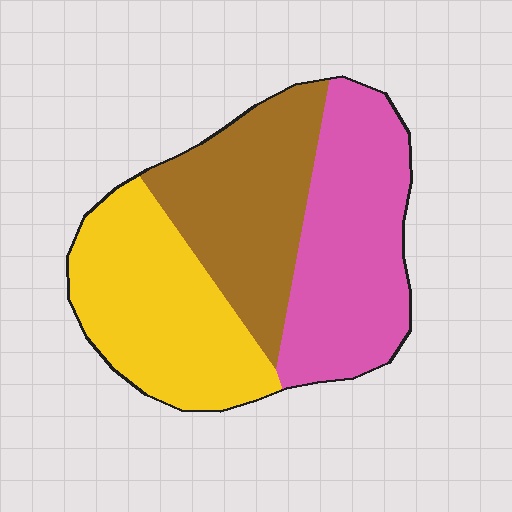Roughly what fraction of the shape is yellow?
Yellow takes up between a third and a half of the shape.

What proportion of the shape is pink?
Pink covers roughly 35% of the shape.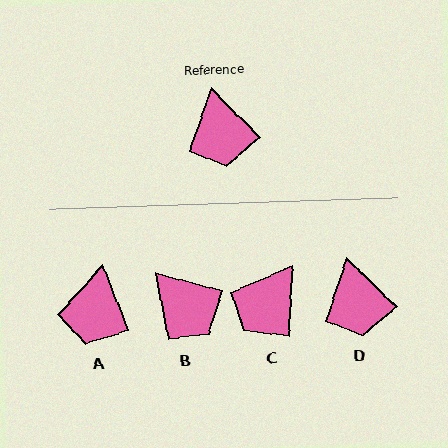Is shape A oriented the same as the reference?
No, it is off by about 23 degrees.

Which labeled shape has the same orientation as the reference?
D.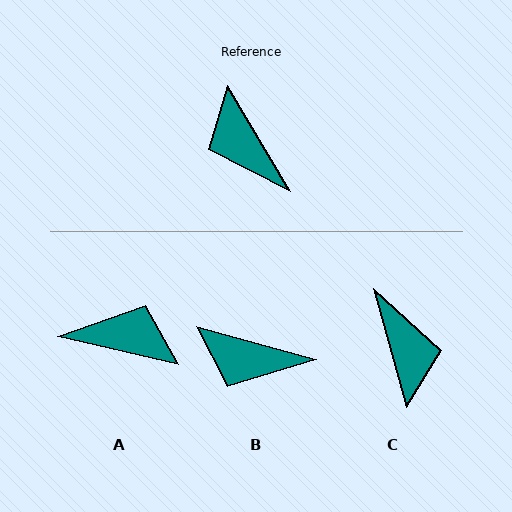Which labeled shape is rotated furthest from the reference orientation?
C, about 165 degrees away.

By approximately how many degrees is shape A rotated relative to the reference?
Approximately 134 degrees clockwise.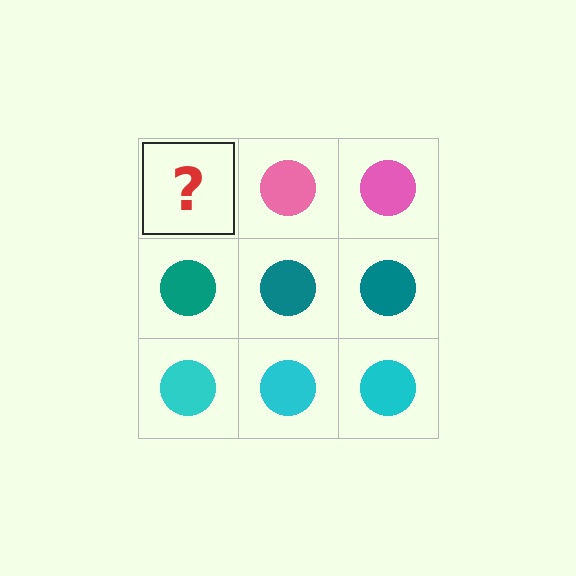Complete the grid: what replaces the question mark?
The question mark should be replaced with a pink circle.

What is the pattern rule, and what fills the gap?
The rule is that each row has a consistent color. The gap should be filled with a pink circle.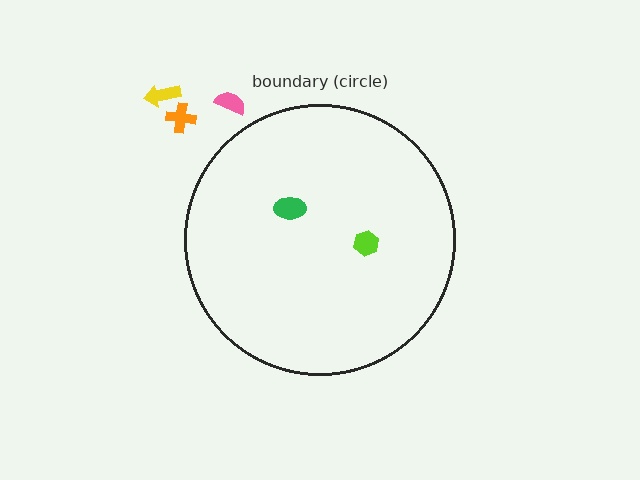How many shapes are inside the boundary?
2 inside, 3 outside.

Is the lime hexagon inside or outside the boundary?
Inside.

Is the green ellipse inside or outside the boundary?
Inside.